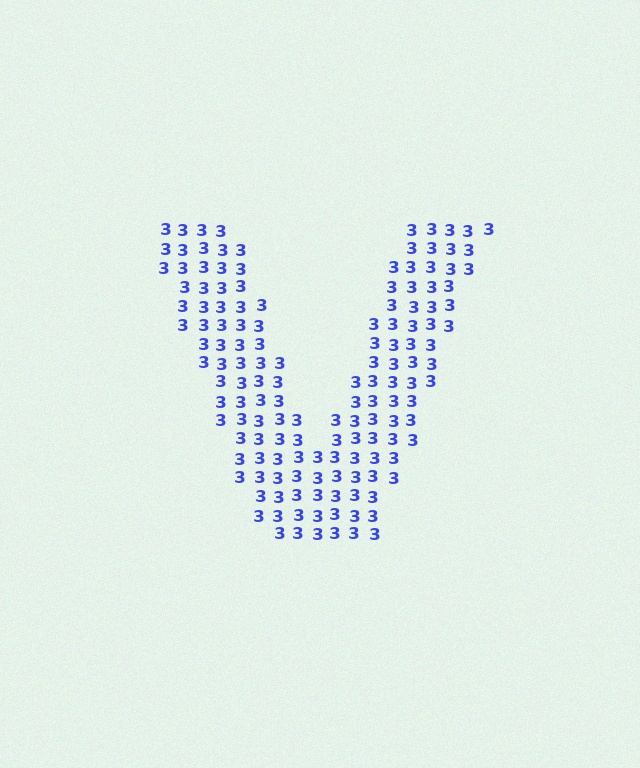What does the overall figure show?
The overall figure shows the letter V.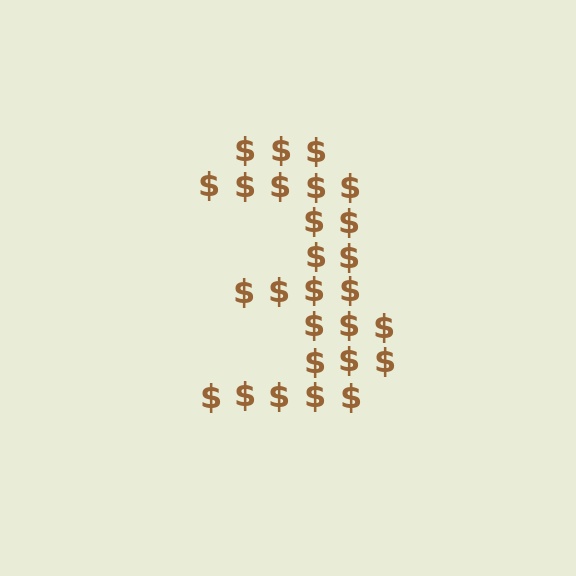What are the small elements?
The small elements are dollar signs.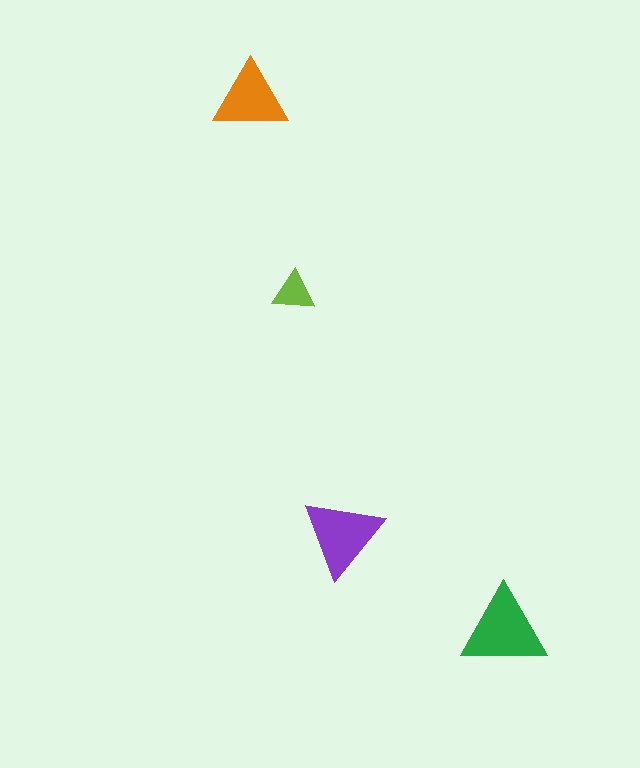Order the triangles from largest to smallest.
the green one, the purple one, the orange one, the lime one.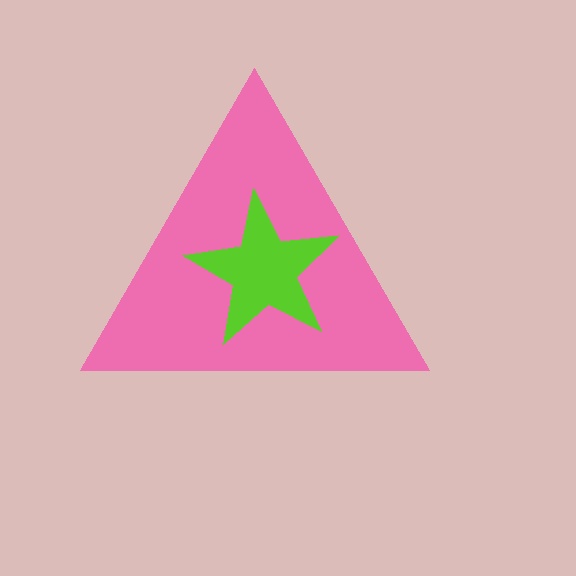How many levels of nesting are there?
2.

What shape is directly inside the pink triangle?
The lime star.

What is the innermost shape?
The lime star.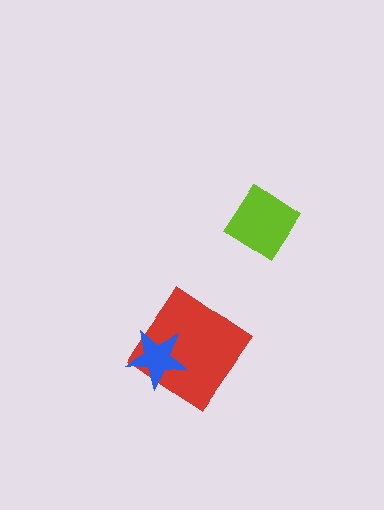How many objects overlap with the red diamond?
1 object overlaps with the red diamond.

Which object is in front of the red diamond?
The blue star is in front of the red diamond.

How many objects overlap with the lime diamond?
0 objects overlap with the lime diamond.